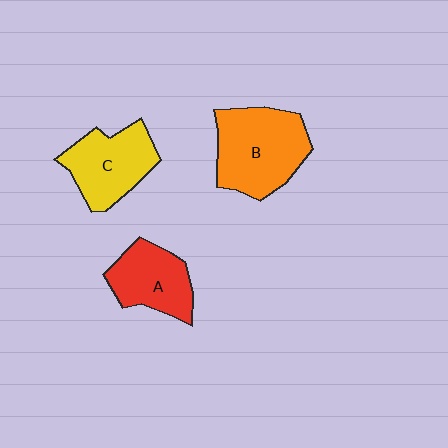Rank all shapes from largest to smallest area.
From largest to smallest: B (orange), C (yellow), A (red).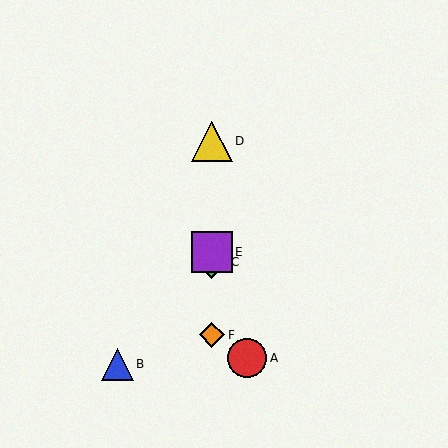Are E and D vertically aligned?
Yes, both are at x≈212.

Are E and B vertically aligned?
No, E is at x≈212 and B is at x≈118.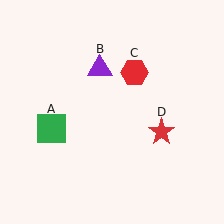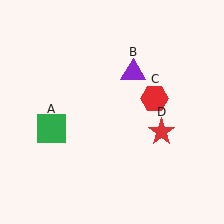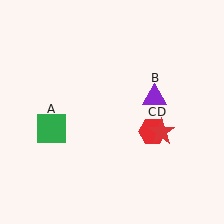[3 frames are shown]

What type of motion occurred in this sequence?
The purple triangle (object B), red hexagon (object C) rotated clockwise around the center of the scene.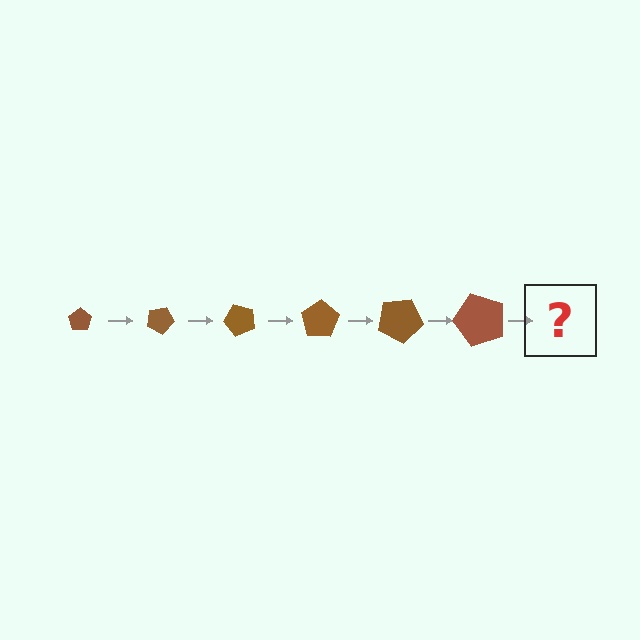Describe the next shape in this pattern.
It should be a pentagon, larger than the previous one and rotated 150 degrees from the start.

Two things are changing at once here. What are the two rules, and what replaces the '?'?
The two rules are that the pentagon grows larger each step and it rotates 25 degrees each step. The '?' should be a pentagon, larger than the previous one and rotated 150 degrees from the start.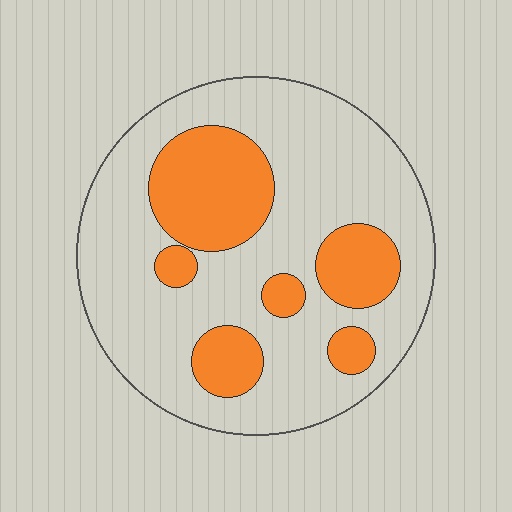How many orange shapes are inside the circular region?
6.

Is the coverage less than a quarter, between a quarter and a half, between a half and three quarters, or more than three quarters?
Between a quarter and a half.